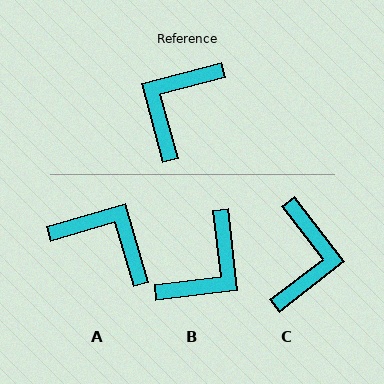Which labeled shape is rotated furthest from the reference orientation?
B, about 172 degrees away.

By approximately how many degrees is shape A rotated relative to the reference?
Approximately 89 degrees clockwise.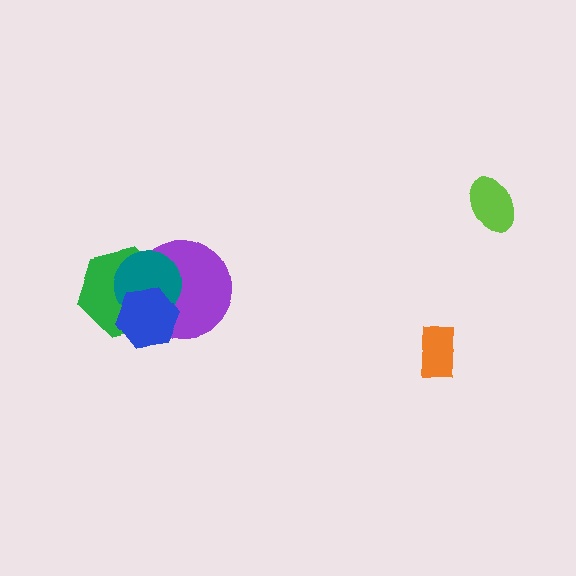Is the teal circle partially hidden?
Yes, it is partially covered by another shape.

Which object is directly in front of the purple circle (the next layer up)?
The teal circle is directly in front of the purple circle.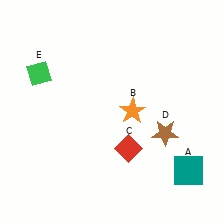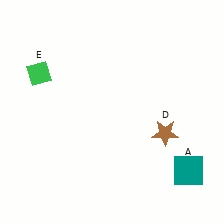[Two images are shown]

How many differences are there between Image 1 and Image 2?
There are 2 differences between the two images.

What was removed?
The red diamond (C), the orange star (B) were removed in Image 2.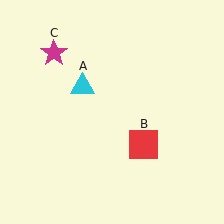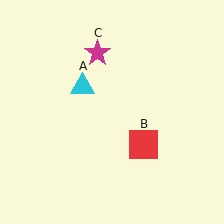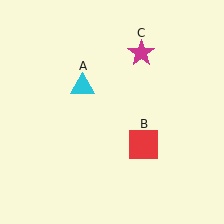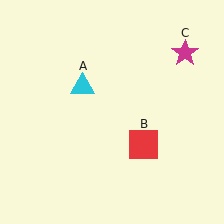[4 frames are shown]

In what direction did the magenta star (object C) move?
The magenta star (object C) moved right.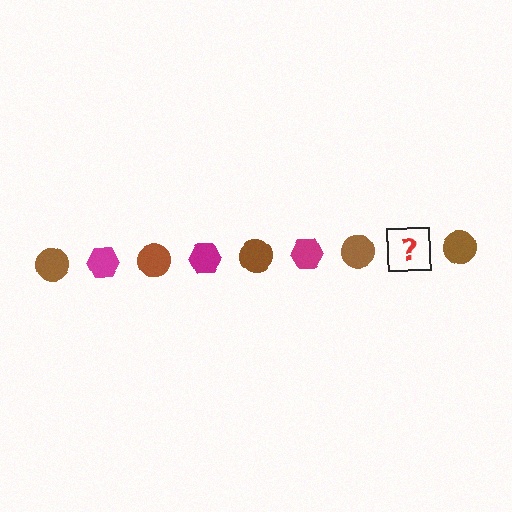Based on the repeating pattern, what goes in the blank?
The blank should be a magenta hexagon.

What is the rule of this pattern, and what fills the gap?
The rule is that the pattern alternates between brown circle and magenta hexagon. The gap should be filled with a magenta hexagon.